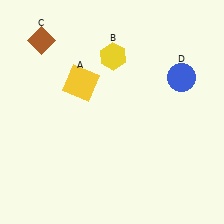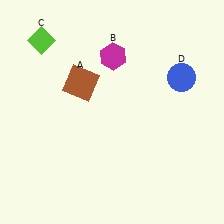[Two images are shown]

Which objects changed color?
A changed from yellow to brown. B changed from yellow to magenta. C changed from brown to lime.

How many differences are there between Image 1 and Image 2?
There are 3 differences between the two images.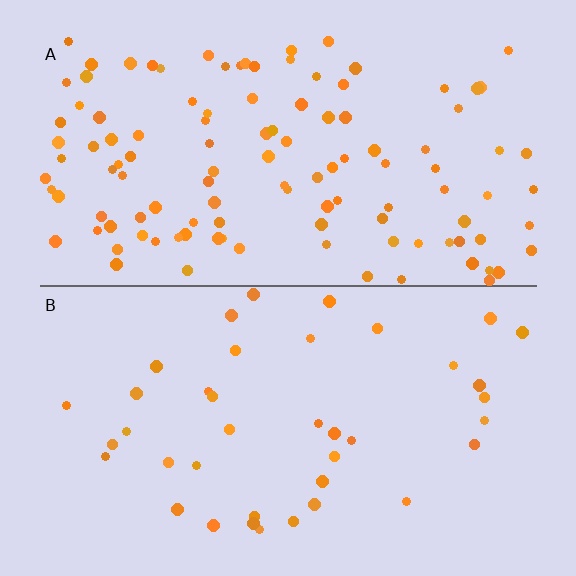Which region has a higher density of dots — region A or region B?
A (the top).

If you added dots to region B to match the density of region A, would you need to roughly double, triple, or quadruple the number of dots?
Approximately triple.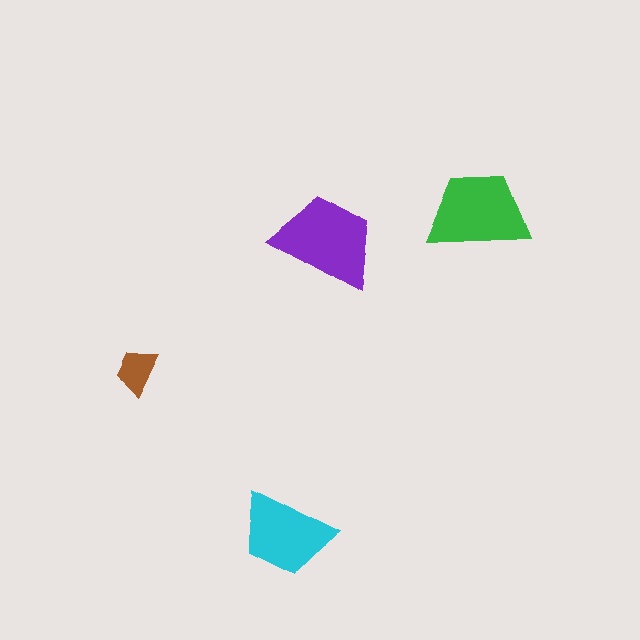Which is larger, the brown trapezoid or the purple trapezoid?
The purple one.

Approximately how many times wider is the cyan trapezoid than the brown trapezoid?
About 2 times wider.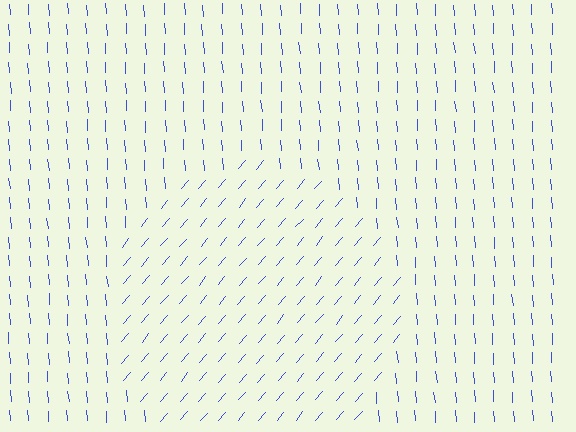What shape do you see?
I see a circle.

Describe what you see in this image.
The image is filled with small blue line segments. A circle region in the image has lines oriented differently from the surrounding lines, creating a visible texture boundary.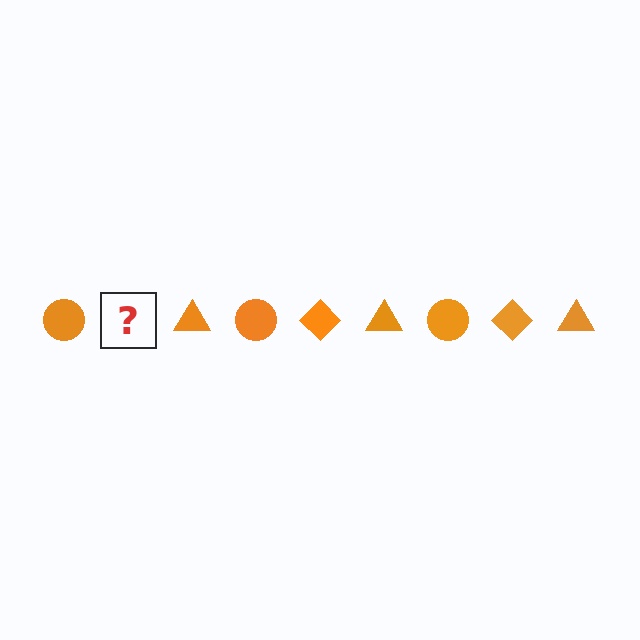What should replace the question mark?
The question mark should be replaced with an orange diamond.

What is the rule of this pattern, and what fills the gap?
The rule is that the pattern cycles through circle, diamond, triangle shapes in orange. The gap should be filled with an orange diamond.